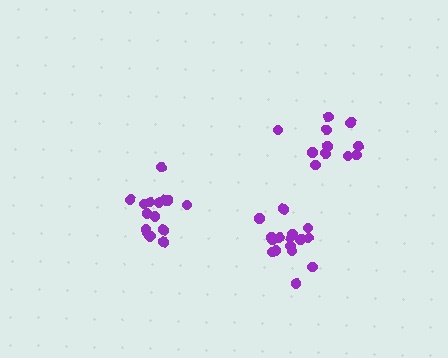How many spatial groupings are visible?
There are 3 spatial groupings.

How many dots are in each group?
Group 1: 15 dots, Group 2: 16 dots, Group 3: 11 dots (42 total).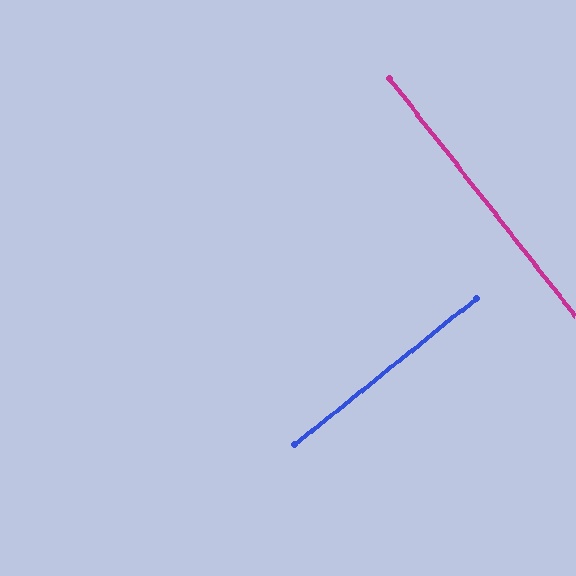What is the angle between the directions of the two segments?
Approximately 89 degrees.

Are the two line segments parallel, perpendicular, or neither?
Perpendicular — they meet at approximately 89°.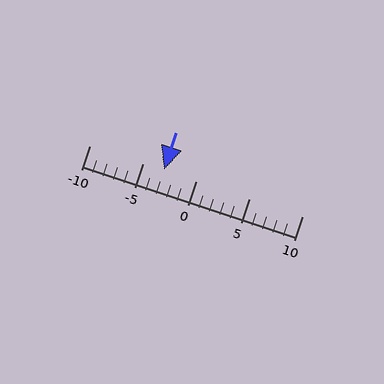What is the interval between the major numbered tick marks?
The major tick marks are spaced 5 units apart.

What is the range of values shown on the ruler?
The ruler shows values from -10 to 10.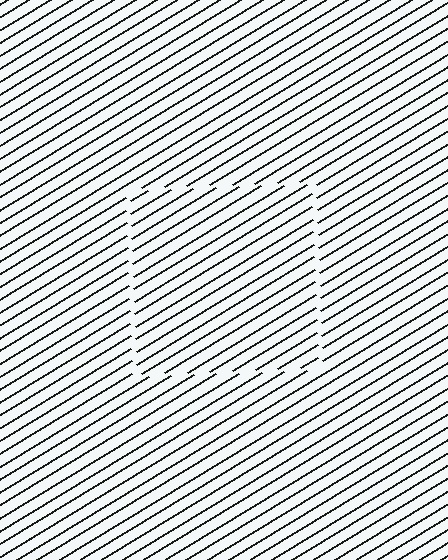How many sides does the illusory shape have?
4 sides — the line-ends trace a square.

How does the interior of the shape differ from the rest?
The interior of the shape contains the same grating, shifted by half a period — the contour is defined by the phase discontinuity where line-ends from the inner and outer gratings abut.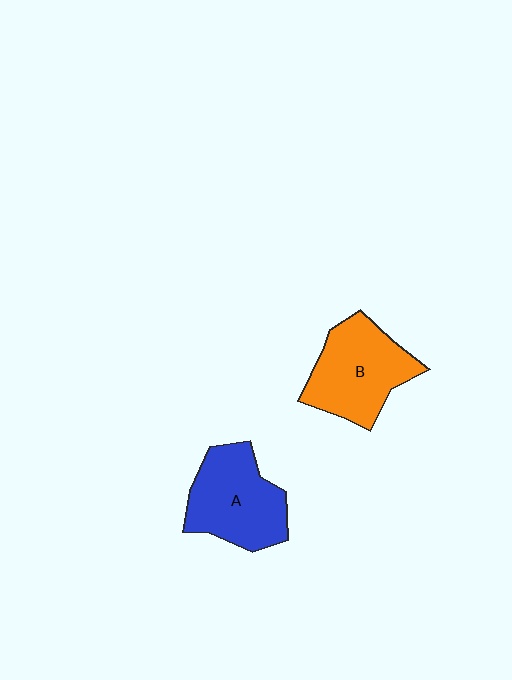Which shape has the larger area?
Shape B (orange).